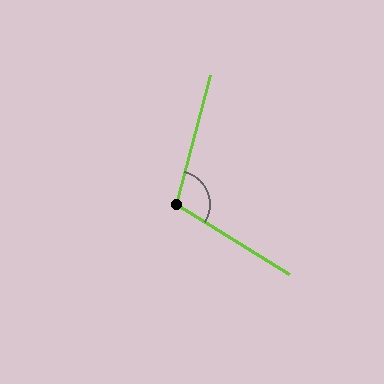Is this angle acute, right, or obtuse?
It is obtuse.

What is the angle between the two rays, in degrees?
Approximately 107 degrees.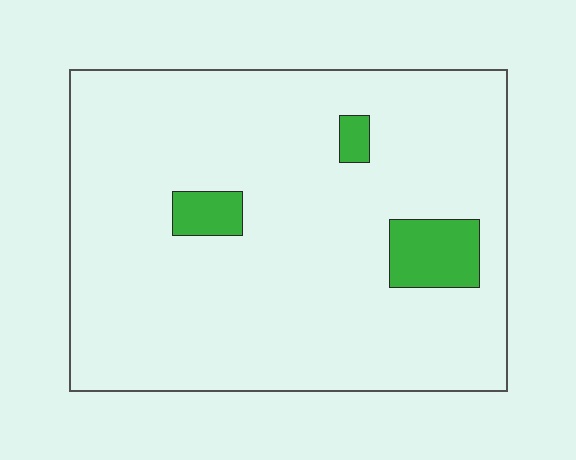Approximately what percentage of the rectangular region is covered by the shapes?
Approximately 10%.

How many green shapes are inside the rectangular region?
3.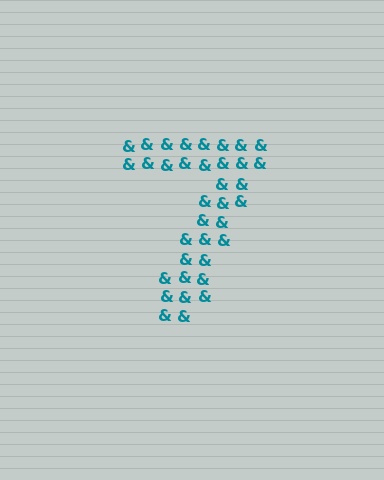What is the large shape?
The large shape is the digit 7.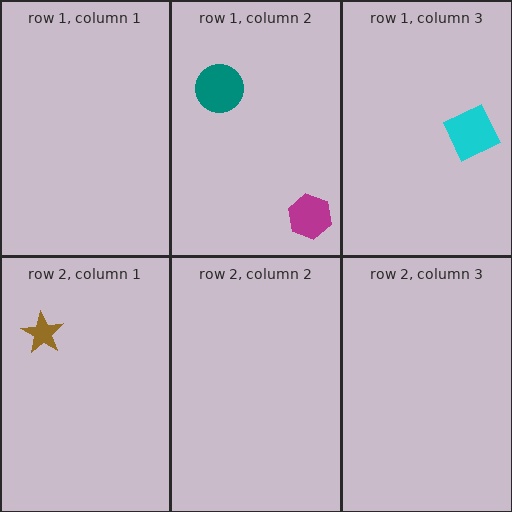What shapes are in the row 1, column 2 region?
The teal circle, the magenta hexagon.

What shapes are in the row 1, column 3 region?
The cyan square.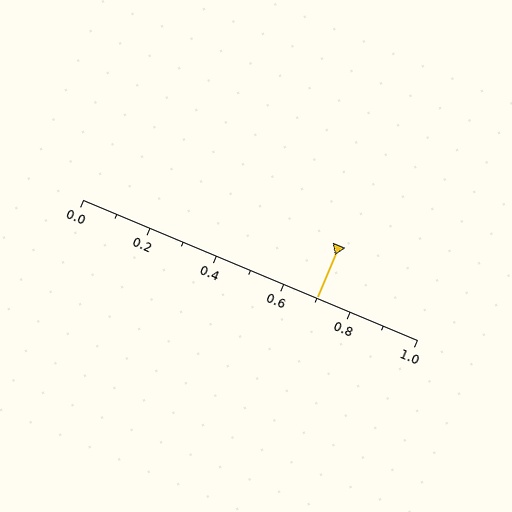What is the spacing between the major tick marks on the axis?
The major ticks are spaced 0.2 apart.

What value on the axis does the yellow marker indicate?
The marker indicates approximately 0.7.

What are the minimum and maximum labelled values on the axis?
The axis runs from 0.0 to 1.0.